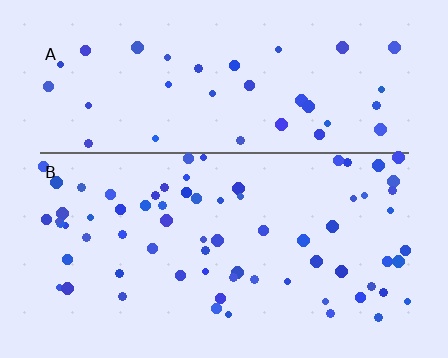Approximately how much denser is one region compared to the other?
Approximately 1.8× — region B over region A.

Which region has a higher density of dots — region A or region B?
B (the bottom).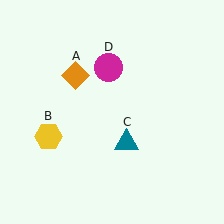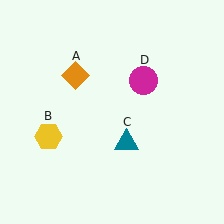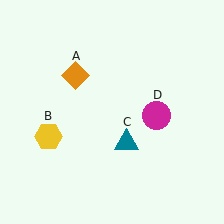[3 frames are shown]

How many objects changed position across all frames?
1 object changed position: magenta circle (object D).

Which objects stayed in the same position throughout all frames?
Orange diamond (object A) and yellow hexagon (object B) and teal triangle (object C) remained stationary.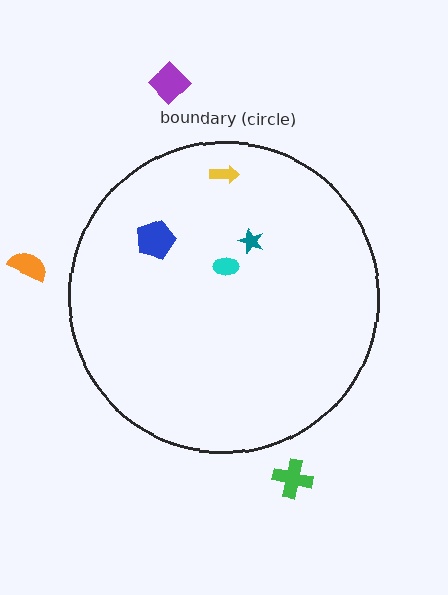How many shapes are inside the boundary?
4 inside, 3 outside.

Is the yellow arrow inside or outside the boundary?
Inside.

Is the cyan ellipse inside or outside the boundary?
Inside.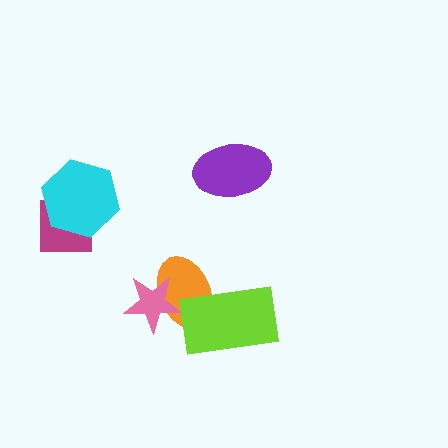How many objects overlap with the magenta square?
1 object overlaps with the magenta square.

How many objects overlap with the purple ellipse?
0 objects overlap with the purple ellipse.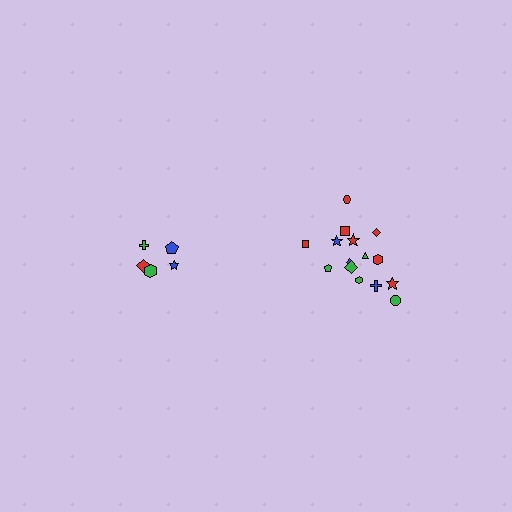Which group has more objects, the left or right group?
The right group.